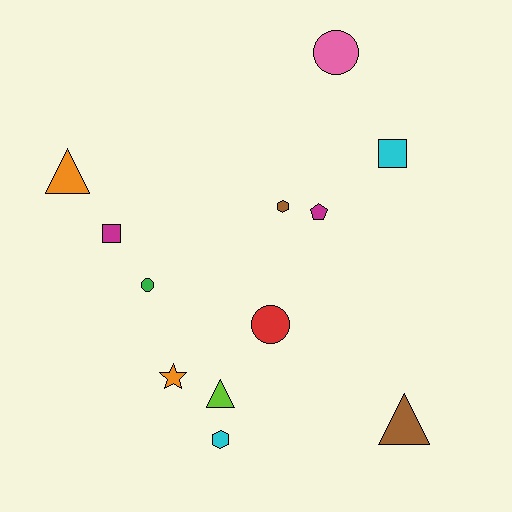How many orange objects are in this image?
There are 2 orange objects.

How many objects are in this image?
There are 12 objects.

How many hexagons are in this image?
There are 2 hexagons.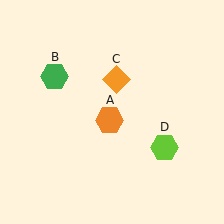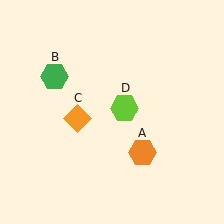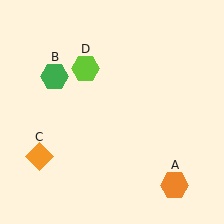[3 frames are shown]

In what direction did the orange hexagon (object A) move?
The orange hexagon (object A) moved down and to the right.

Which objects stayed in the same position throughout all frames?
Green hexagon (object B) remained stationary.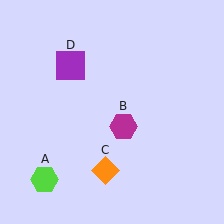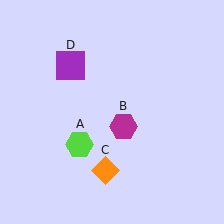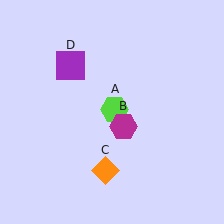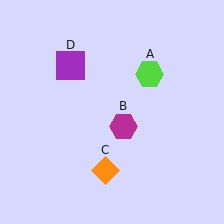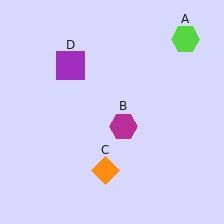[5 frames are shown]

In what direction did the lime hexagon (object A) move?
The lime hexagon (object A) moved up and to the right.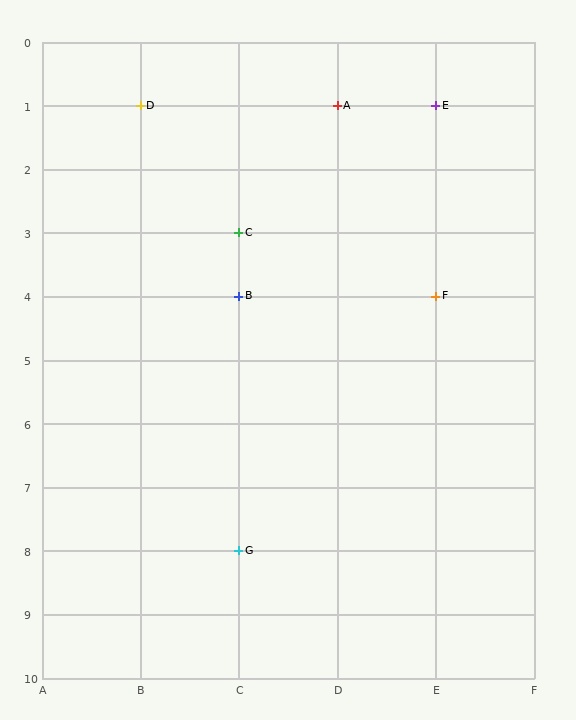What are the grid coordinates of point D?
Point D is at grid coordinates (B, 1).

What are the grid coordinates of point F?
Point F is at grid coordinates (E, 4).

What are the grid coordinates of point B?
Point B is at grid coordinates (C, 4).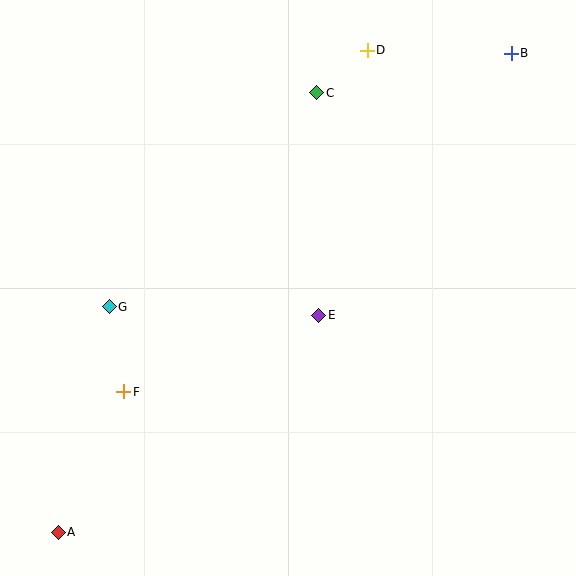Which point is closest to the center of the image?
Point E at (319, 315) is closest to the center.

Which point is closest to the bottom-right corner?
Point E is closest to the bottom-right corner.